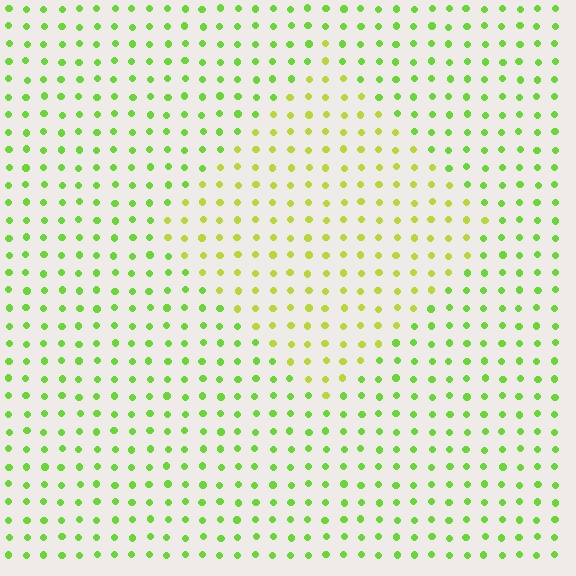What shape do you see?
I see a diamond.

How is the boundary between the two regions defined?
The boundary is defined purely by a slight shift in hue (about 30 degrees). Spacing, size, and orientation are identical on both sides.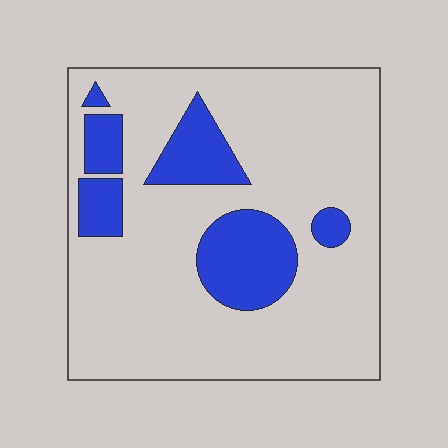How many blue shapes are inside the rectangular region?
6.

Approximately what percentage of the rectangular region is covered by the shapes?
Approximately 20%.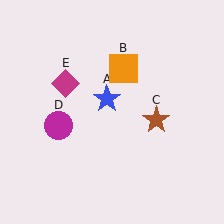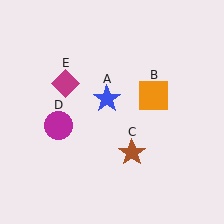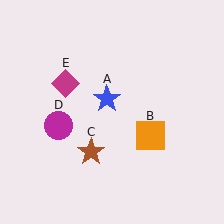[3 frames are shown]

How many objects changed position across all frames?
2 objects changed position: orange square (object B), brown star (object C).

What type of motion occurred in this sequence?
The orange square (object B), brown star (object C) rotated clockwise around the center of the scene.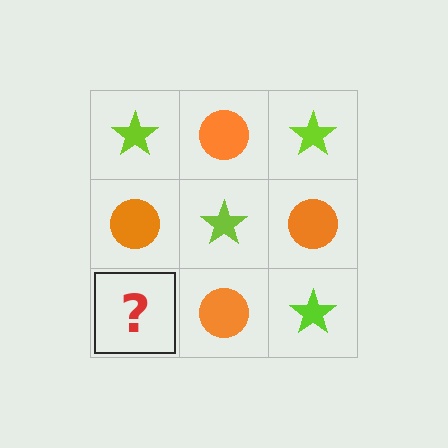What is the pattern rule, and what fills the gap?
The rule is that it alternates lime star and orange circle in a checkerboard pattern. The gap should be filled with a lime star.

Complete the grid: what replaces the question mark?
The question mark should be replaced with a lime star.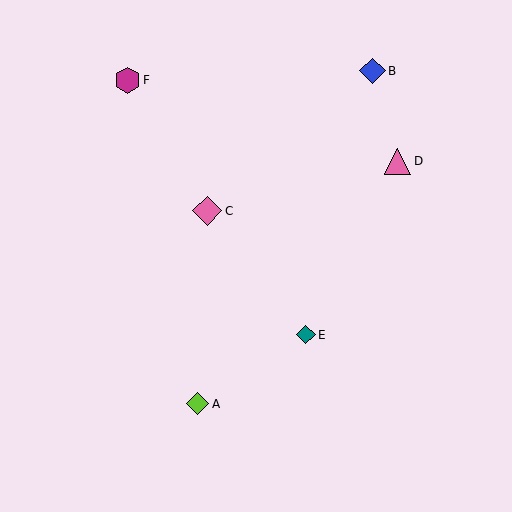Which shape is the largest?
The pink diamond (labeled C) is the largest.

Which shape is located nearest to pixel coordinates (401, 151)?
The pink triangle (labeled D) at (398, 161) is nearest to that location.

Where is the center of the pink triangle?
The center of the pink triangle is at (398, 161).